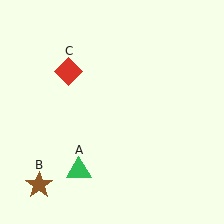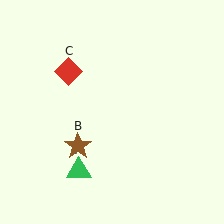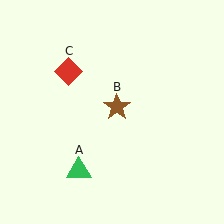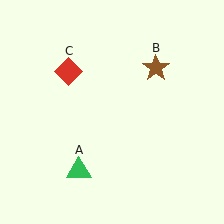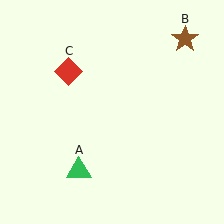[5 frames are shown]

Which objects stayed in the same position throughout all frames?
Green triangle (object A) and red diamond (object C) remained stationary.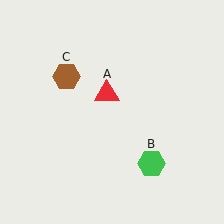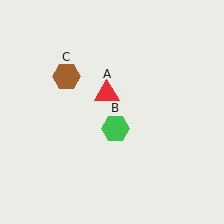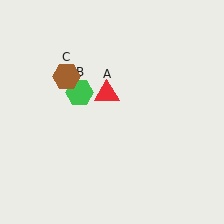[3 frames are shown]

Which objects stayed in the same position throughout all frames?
Red triangle (object A) and brown hexagon (object C) remained stationary.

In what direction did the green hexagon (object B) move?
The green hexagon (object B) moved up and to the left.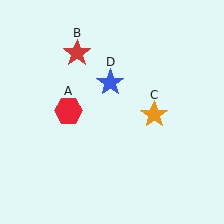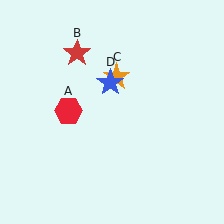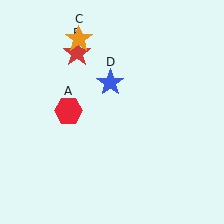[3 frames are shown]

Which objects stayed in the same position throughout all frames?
Red hexagon (object A) and red star (object B) and blue star (object D) remained stationary.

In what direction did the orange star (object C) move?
The orange star (object C) moved up and to the left.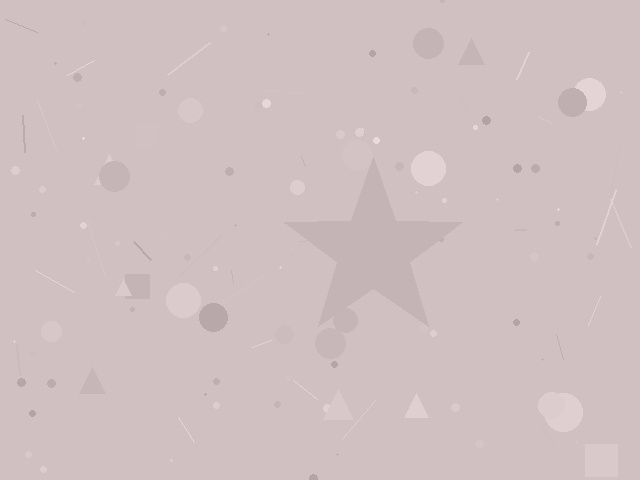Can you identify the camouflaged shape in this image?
The camouflaged shape is a star.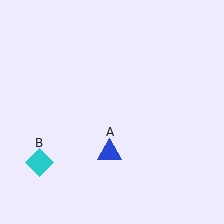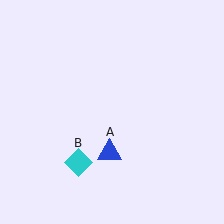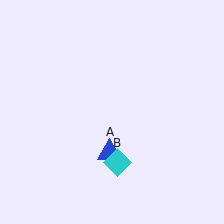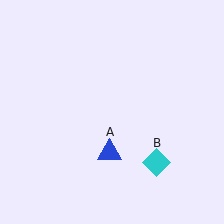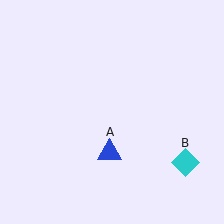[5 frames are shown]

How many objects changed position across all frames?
1 object changed position: cyan diamond (object B).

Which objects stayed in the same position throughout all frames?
Blue triangle (object A) remained stationary.